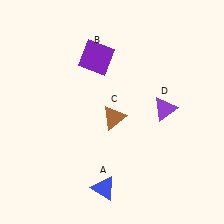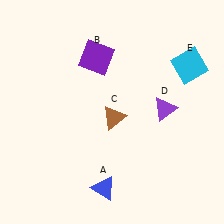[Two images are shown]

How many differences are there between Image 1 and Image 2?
There is 1 difference between the two images.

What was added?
A cyan square (E) was added in Image 2.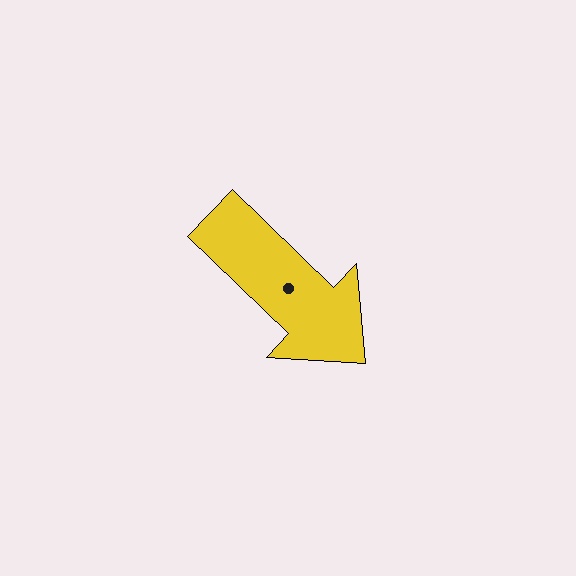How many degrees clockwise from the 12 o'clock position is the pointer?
Approximately 134 degrees.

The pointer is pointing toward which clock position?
Roughly 4 o'clock.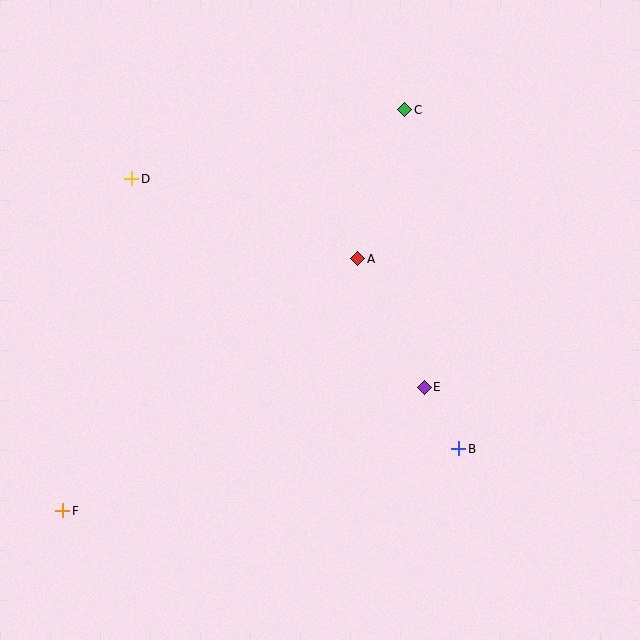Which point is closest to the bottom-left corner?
Point F is closest to the bottom-left corner.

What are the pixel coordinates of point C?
Point C is at (405, 110).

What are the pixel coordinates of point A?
Point A is at (358, 259).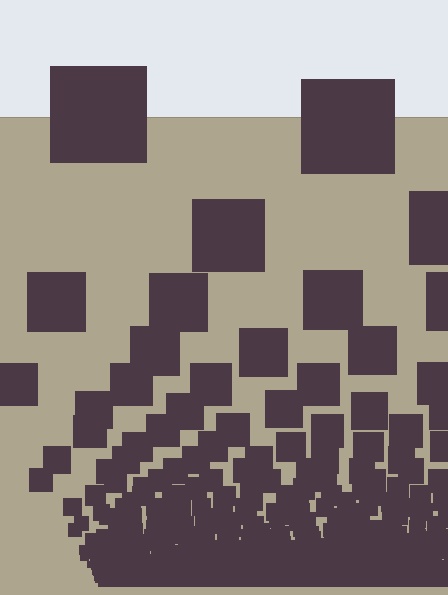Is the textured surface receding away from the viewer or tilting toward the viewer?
The surface appears to tilt toward the viewer. Texture elements get larger and sparser toward the top.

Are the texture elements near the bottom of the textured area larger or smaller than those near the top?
Smaller. The gradient is inverted — elements near the bottom are smaller and denser.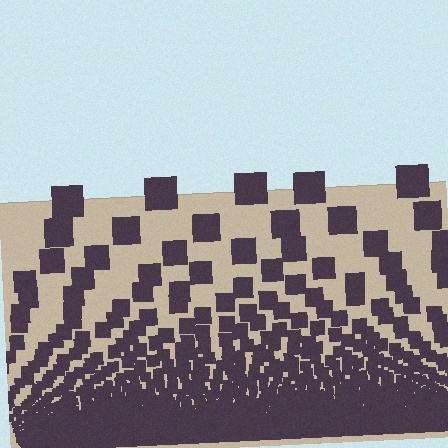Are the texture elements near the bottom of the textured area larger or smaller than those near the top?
Smaller. The gradient is inverted — elements near the bottom are smaller and denser.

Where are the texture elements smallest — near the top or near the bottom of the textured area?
Near the bottom.